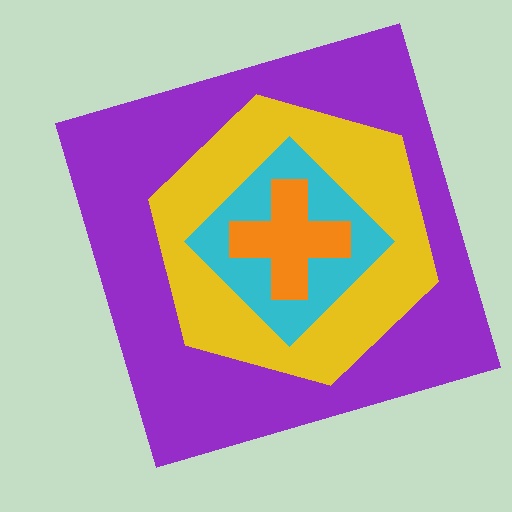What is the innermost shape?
The orange cross.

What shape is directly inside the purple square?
The yellow hexagon.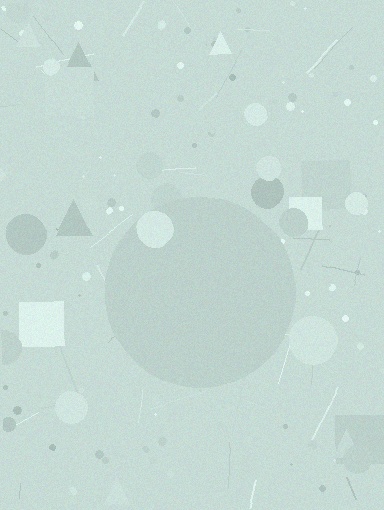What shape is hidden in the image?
A circle is hidden in the image.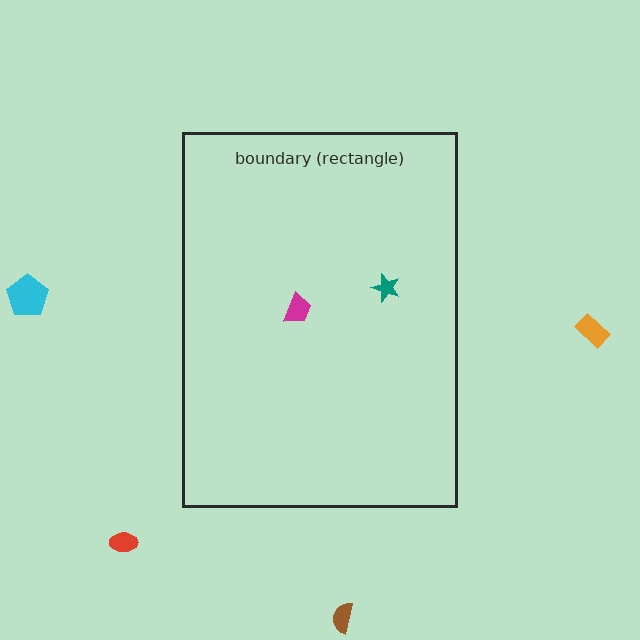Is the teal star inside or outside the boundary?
Inside.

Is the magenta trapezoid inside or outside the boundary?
Inside.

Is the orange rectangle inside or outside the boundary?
Outside.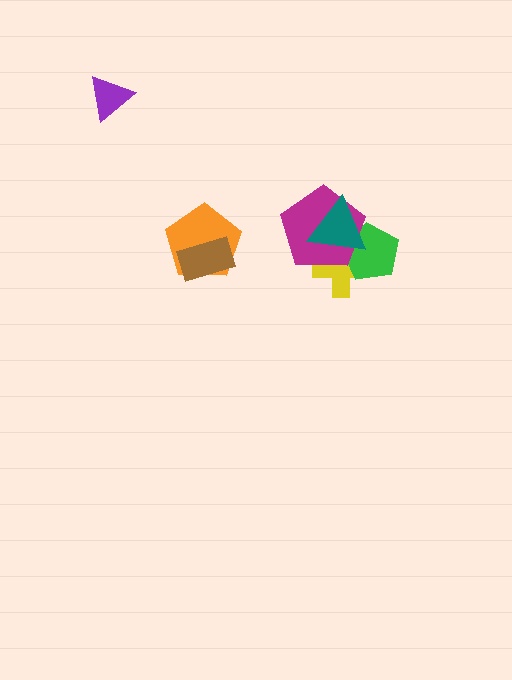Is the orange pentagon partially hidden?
Yes, it is partially covered by another shape.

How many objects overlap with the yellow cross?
3 objects overlap with the yellow cross.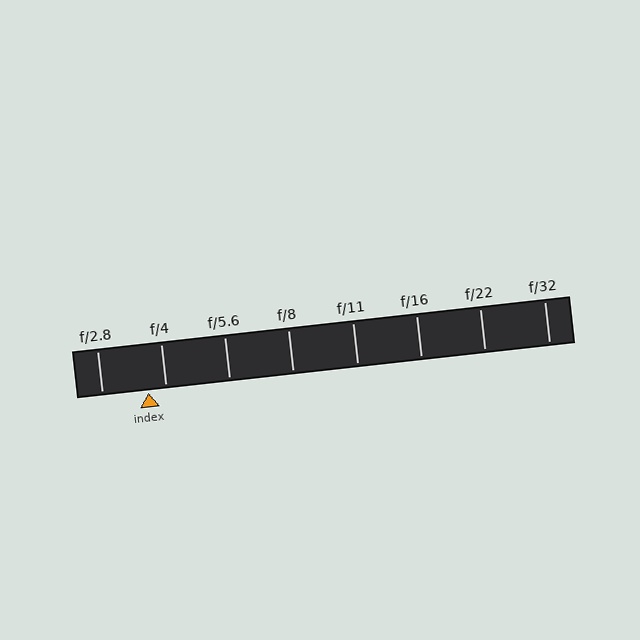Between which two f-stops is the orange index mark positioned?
The index mark is between f/2.8 and f/4.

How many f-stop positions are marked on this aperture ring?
There are 8 f-stop positions marked.